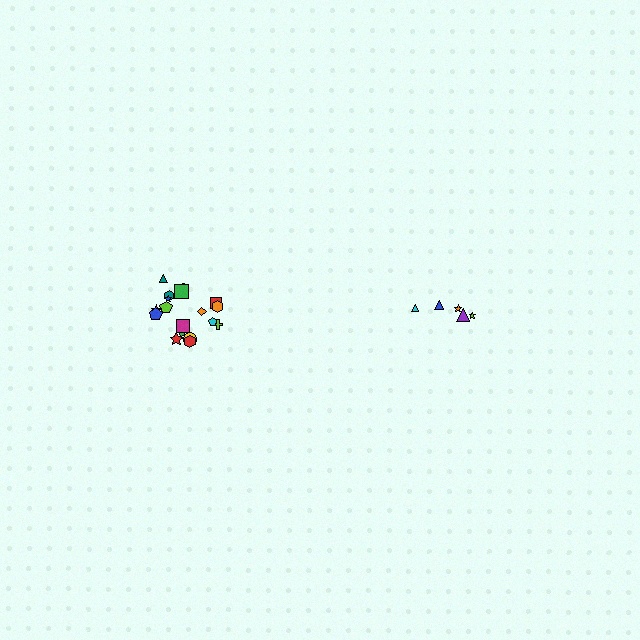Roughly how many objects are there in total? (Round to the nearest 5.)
Roughly 25 objects in total.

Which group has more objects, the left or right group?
The left group.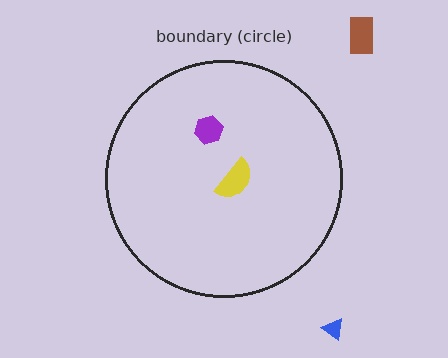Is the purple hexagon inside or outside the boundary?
Inside.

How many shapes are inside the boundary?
2 inside, 2 outside.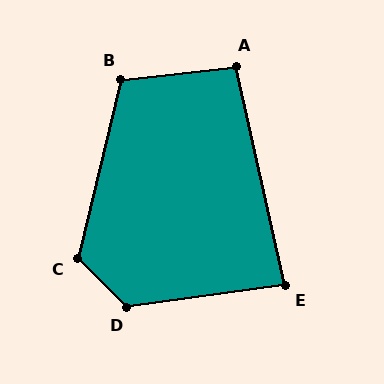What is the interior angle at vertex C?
Approximately 121 degrees (obtuse).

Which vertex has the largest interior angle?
D, at approximately 128 degrees.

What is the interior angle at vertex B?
Approximately 110 degrees (obtuse).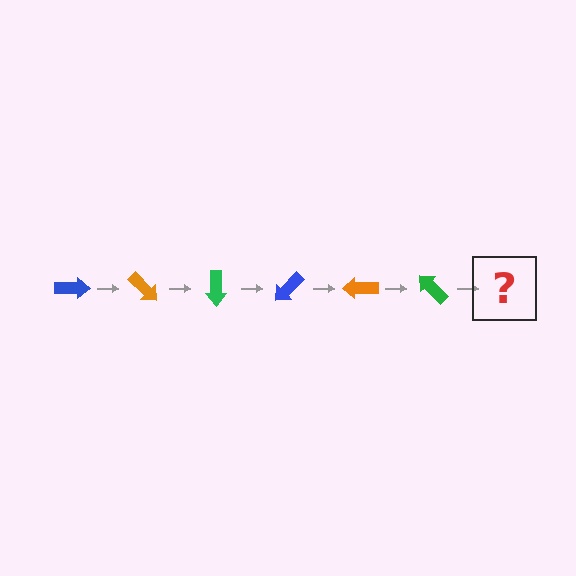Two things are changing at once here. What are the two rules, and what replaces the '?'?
The two rules are that it rotates 45 degrees each step and the color cycles through blue, orange, and green. The '?' should be a blue arrow, rotated 270 degrees from the start.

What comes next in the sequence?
The next element should be a blue arrow, rotated 270 degrees from the start.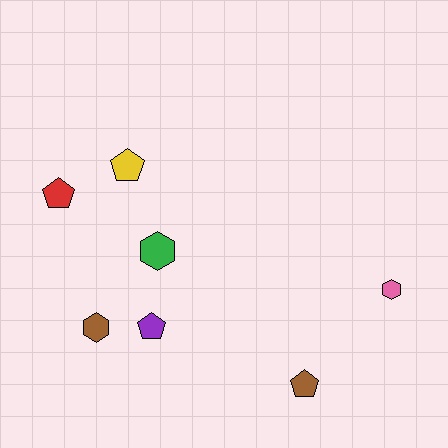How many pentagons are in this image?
There are 4 pentagons.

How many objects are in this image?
There are 7 objects.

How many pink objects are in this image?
There is 1 pink object.